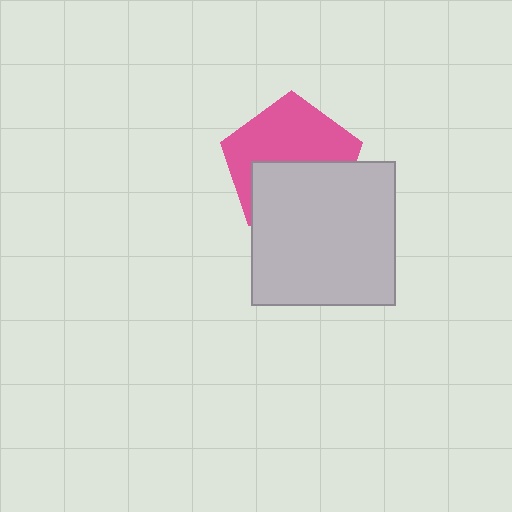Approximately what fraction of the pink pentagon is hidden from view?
Roughly 46% of the pink pentagon is hidden behind the light gray square.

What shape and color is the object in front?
The object in front is a light gray square.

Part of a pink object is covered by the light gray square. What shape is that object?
It is a pentagon.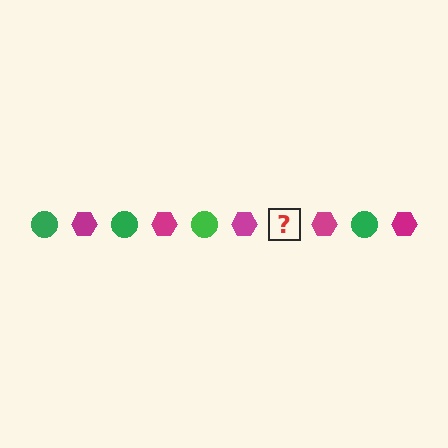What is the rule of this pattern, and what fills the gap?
The rule is that the pattern alternates between green circle and magenta hexagon. The gap should be filled with a green circle.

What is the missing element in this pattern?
The missing element is a green circle.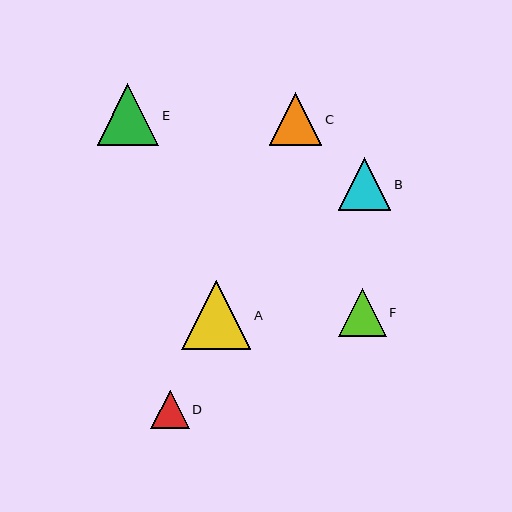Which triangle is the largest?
Triangle A is the largest with a size of approximately 69 pixels.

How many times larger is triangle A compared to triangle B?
Triangle A is approximately 1.3 times the size of triangle B.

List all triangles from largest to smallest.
From largest to smallest: A, E, C, B, F, D.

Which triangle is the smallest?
Triangle D is the smallest with a size of approximately 38 pixels.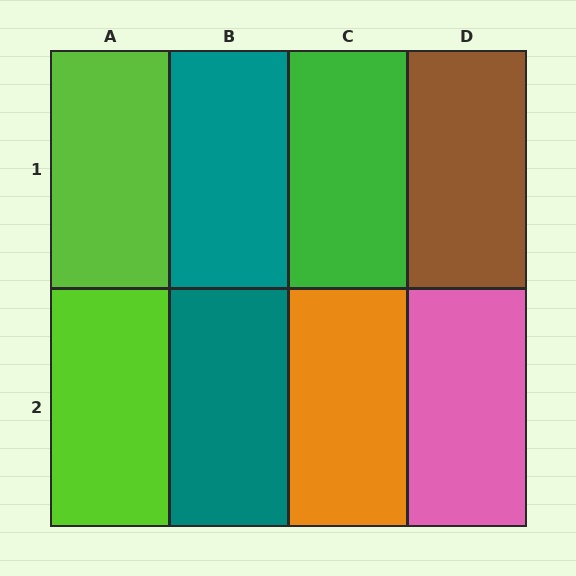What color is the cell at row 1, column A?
Lime.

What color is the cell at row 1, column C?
Green.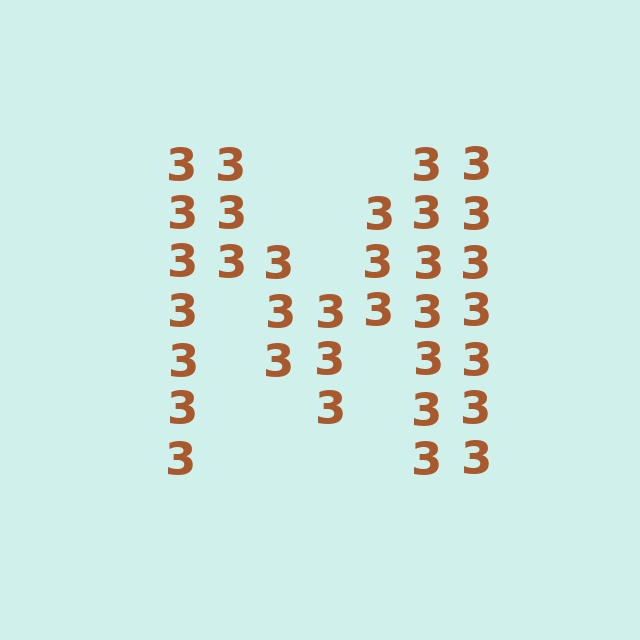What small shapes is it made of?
It is made of small digit 3's.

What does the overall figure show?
The overall figure shows the letter M.